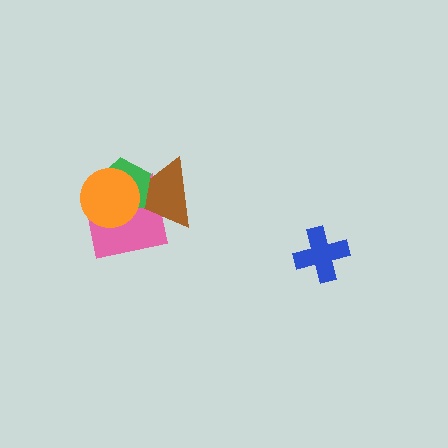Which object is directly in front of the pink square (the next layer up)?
The brown triangle is directly in front of the pink square.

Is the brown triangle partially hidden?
Yes, it is partially covered by another shape.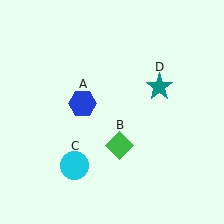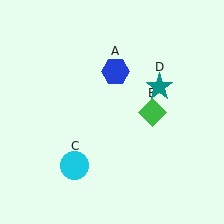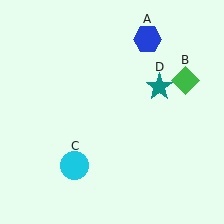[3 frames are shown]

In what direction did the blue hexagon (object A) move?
The blue hexagon (object A) moved up and to the right.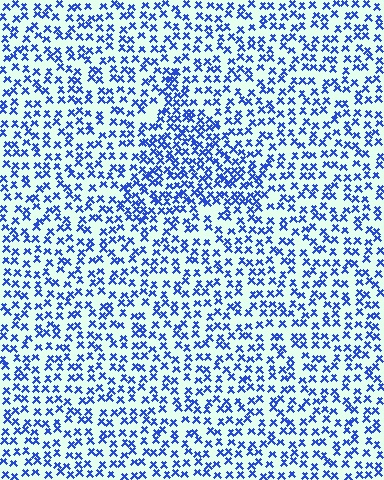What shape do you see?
I see a triangle.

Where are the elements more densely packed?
The elements are more densely packed inside the triangle boundary.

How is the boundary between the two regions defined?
The boundary is defined by a change in element density (approximately 1.7x ratio). All elements are the same color, size, and shape.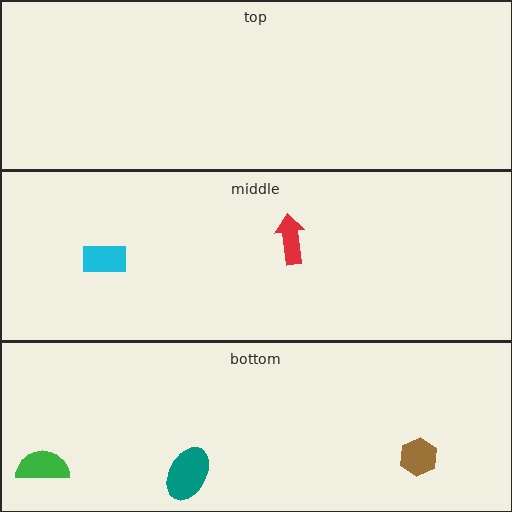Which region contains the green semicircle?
The bottom region.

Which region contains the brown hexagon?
The bottom region.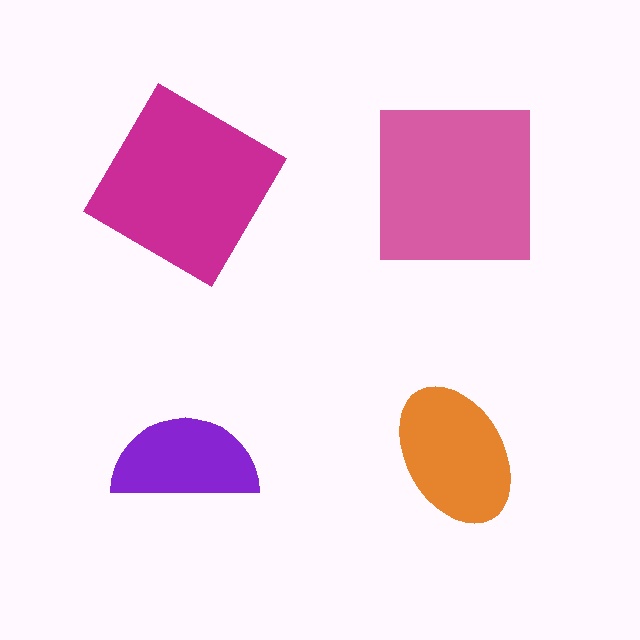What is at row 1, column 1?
A magenta diamond.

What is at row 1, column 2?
A pink square.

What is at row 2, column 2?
An orange ellipse.